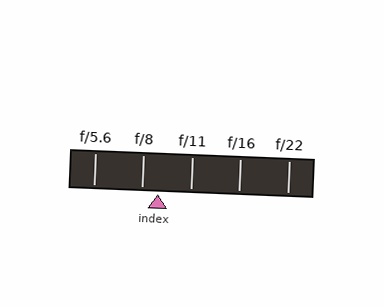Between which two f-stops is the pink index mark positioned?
The index mark is between f/8 and f/11.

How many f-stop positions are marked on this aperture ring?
There are 5 f-stop positions marked.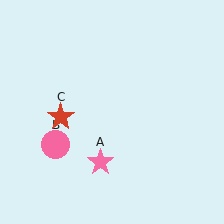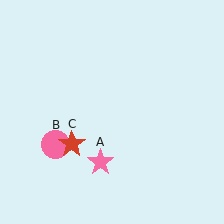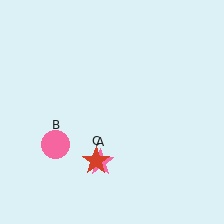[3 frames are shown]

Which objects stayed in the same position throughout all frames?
Pink star (object A) and pink circle (object B) remained stationary.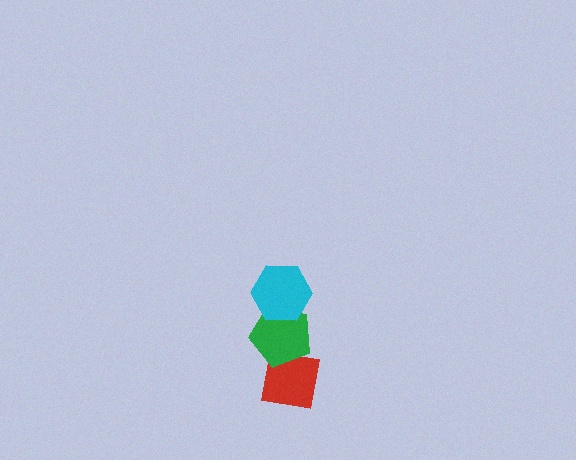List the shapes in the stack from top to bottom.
From top to bottom: the cyan hexagon, the green pentagon, the red square.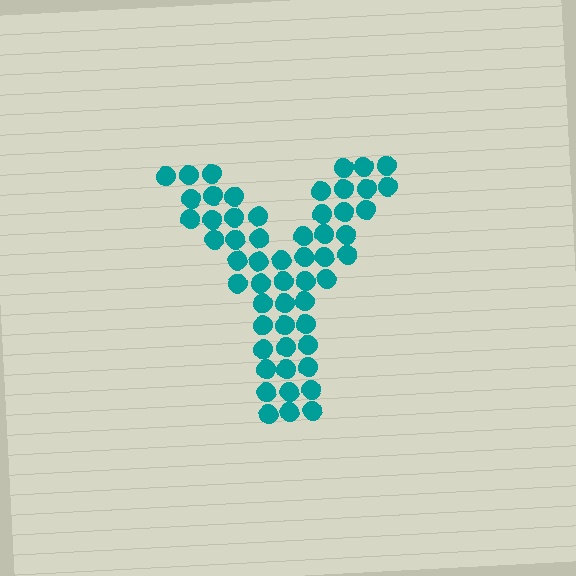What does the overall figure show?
The overall figure shows the letter Y.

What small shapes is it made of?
It is made of small circles.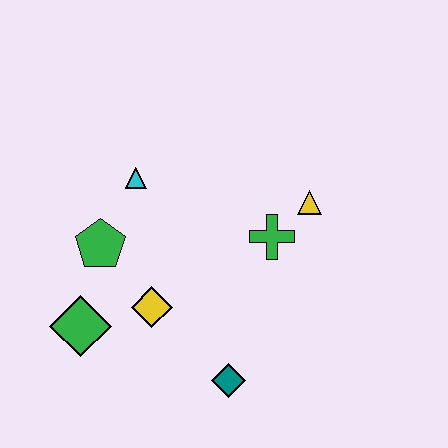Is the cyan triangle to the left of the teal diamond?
Yes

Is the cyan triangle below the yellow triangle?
No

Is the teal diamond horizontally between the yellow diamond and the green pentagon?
No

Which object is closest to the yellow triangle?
The green cross is closest to the yellow triangle.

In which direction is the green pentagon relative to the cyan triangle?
The green pentagon is below the cyan triangle.